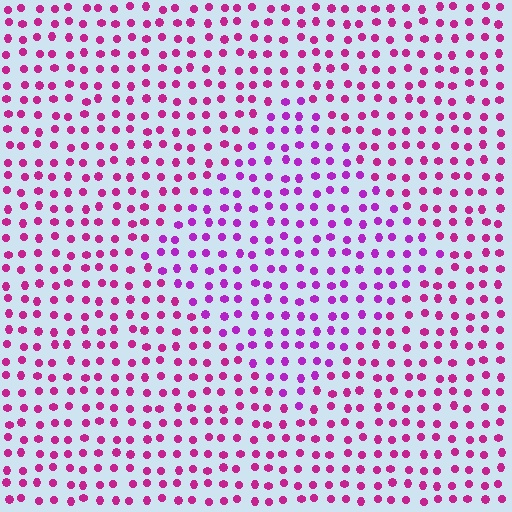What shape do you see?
I see a diamond.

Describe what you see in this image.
The image is filled with small magenta elements in a uniform arrangement. A diamond-shaped region is visible where the elements are tinted to a slightly different hue, forming a subtle color boundary.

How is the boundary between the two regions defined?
The boundary is defined purely by a slight shift in hue (about 26 degrees). Spacing, size, and orientation are identical on both sides.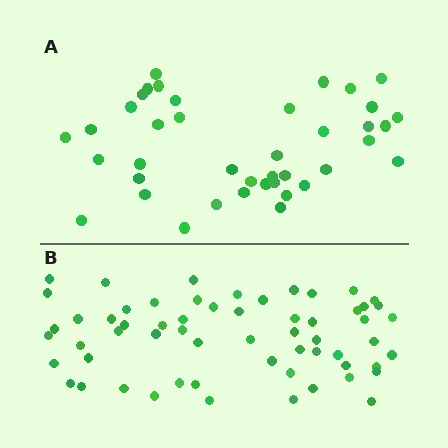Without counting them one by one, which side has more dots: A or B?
Region B (the bottom region) has more dots.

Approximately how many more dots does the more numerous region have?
Region B has approximately 20 more dots than region A.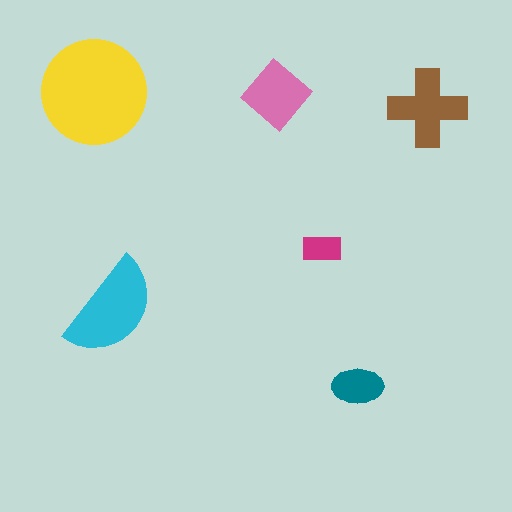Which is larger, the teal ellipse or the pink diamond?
The pink diamond.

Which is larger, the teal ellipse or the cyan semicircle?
The cyan semicircle.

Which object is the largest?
The yellow circle.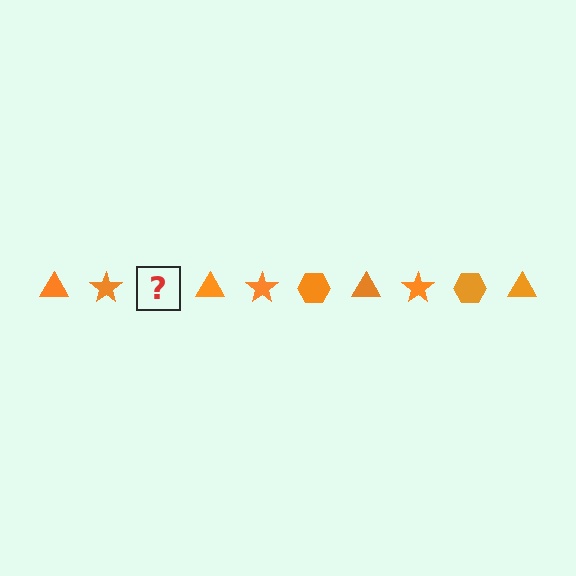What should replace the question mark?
The question mark should be replaced with an orange hexagon.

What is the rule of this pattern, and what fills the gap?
The rule is that the pattern cycles through triangle, star, hexagon shapes in orange. The gap should be filled with an orange hexagon.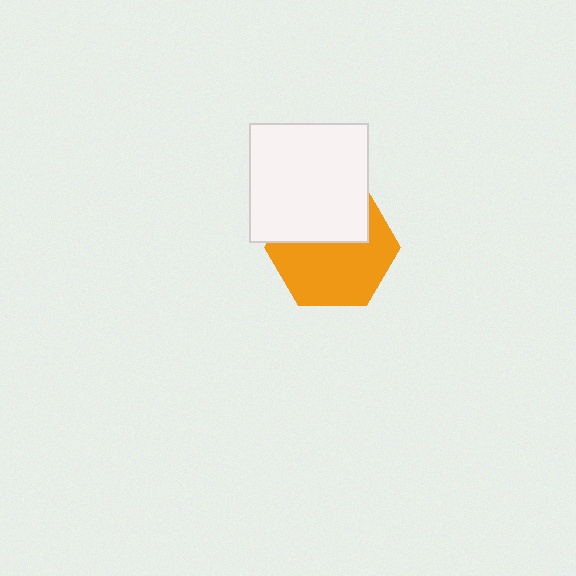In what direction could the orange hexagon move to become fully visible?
The orange hexagon could move down. That would shift it out from behind the white square entirely.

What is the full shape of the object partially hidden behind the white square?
The partially hidden object is an orange hexagon.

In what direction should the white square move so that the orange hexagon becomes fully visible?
The white square should move up. That is the shortest direction to clear the overlap and leave the orange hexagon fully visible.